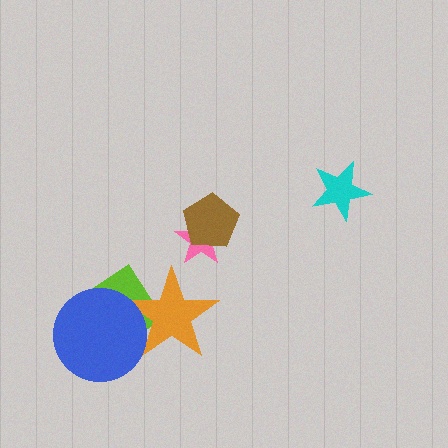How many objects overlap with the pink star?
1 object overlaps with the pink star.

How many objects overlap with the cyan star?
0 objects overlap with the cyan star.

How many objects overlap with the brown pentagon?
1 object overlaps with the brown pentagon.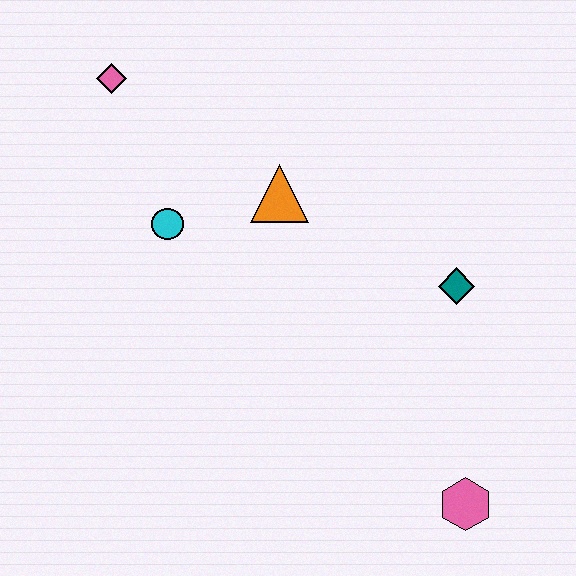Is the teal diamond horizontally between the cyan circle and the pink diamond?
No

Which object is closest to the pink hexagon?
The teal diamond is closest to the pink hexagon.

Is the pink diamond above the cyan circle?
Yes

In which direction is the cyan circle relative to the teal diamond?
The cyan circle is to the left of the teal diamond.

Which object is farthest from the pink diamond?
The pink hexagon is farthest from the pink diamond.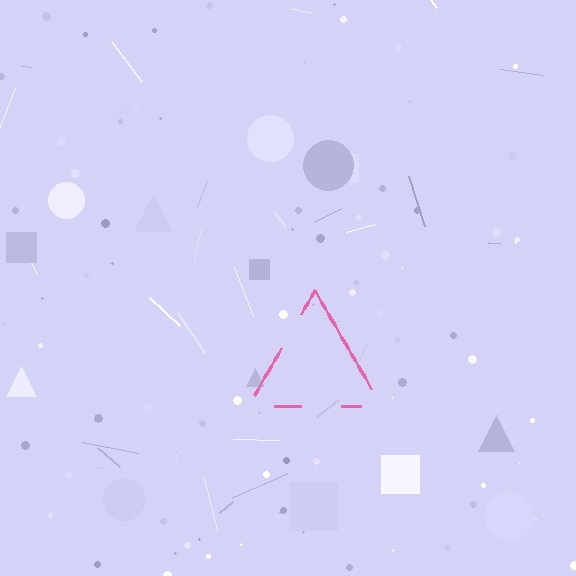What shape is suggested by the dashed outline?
The dashed outline suggests a triangle.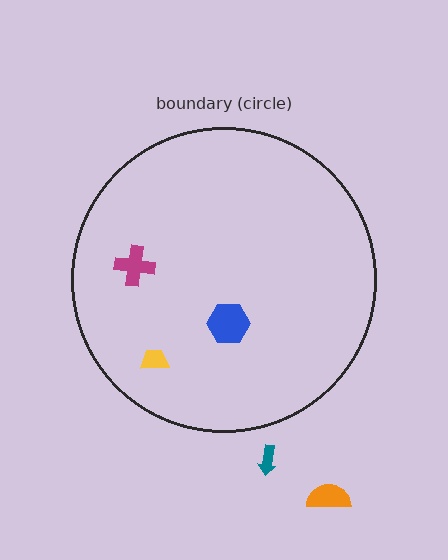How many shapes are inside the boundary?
3 inside, 2 outside.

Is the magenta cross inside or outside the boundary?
Inside.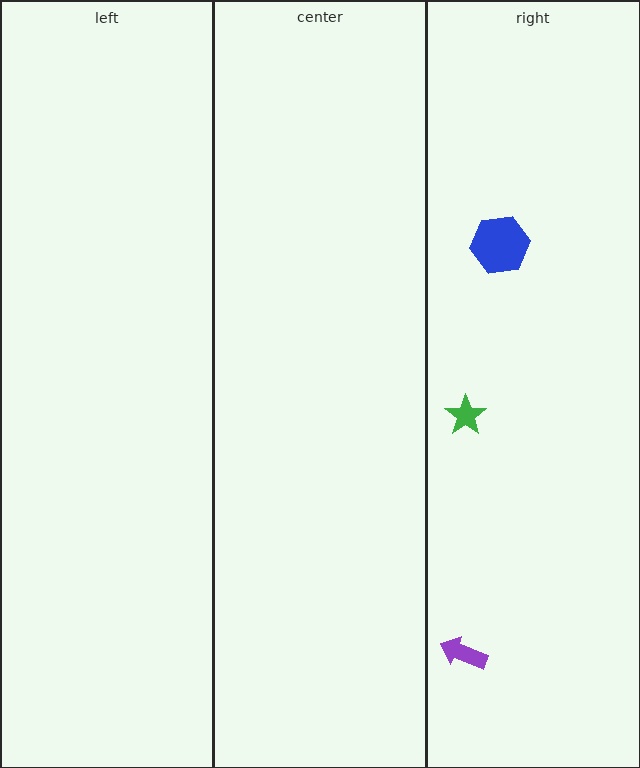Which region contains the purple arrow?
The right region.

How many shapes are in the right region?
3.